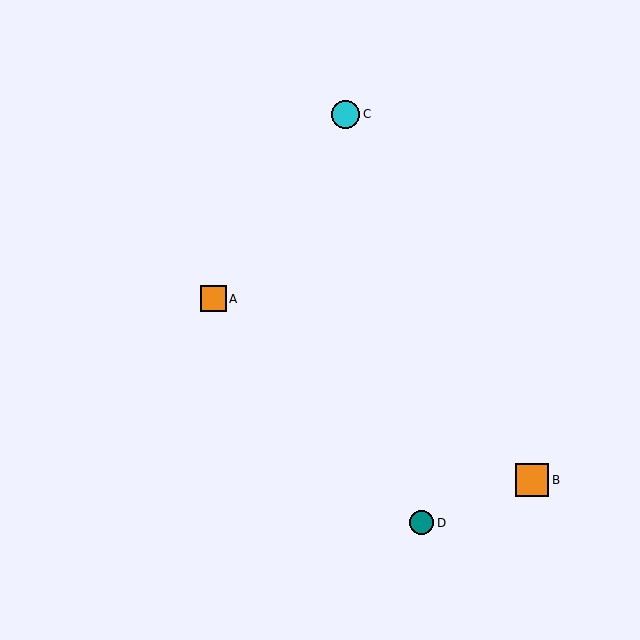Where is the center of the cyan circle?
The center of the cyan circle is at (346, 114).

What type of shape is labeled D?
Shape D is a teal circle.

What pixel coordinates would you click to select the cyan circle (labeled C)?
Click at (346, 114) to select the cyan circle C.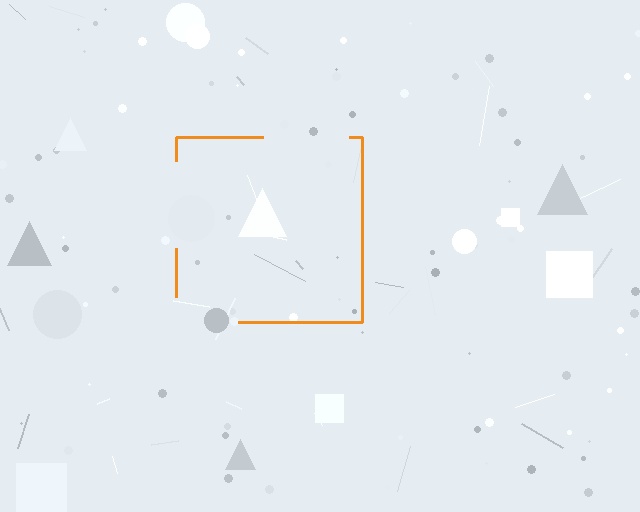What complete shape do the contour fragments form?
The contour fragments form a square.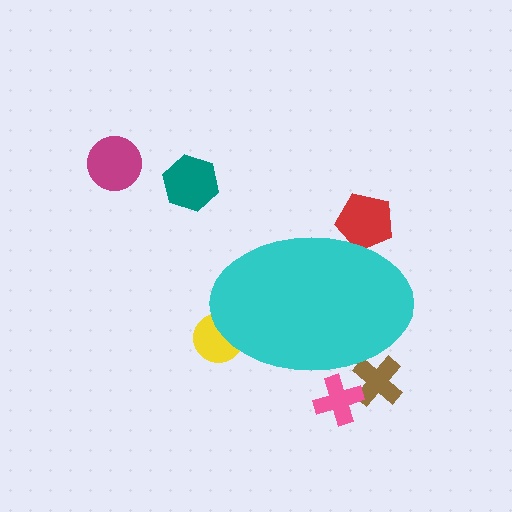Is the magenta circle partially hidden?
No, the magenta circle is fully visible.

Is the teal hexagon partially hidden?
No, the teal hexagon is fully visible.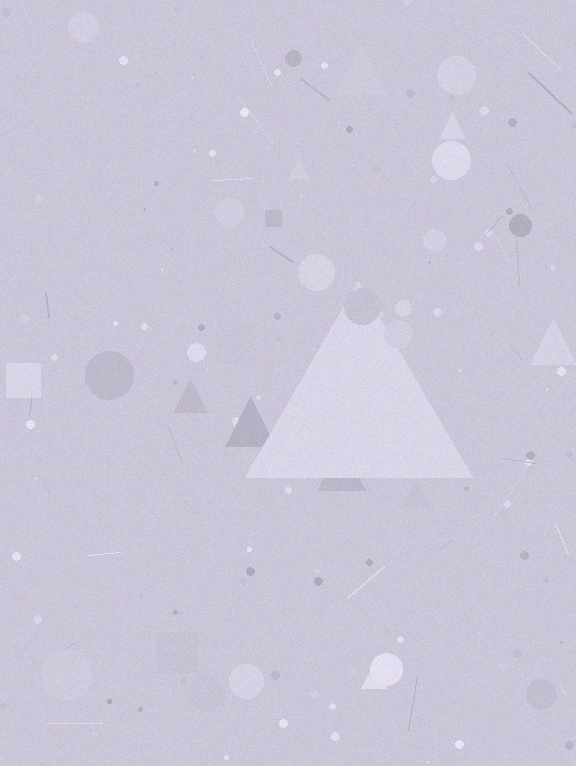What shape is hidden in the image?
A triangle is hidden in the image.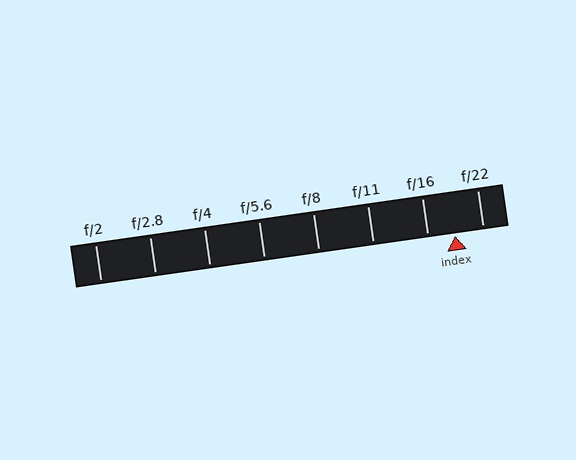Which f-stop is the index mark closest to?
The index mark is closest to f/16.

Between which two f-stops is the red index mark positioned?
The index mark is between f/16 and f/22.